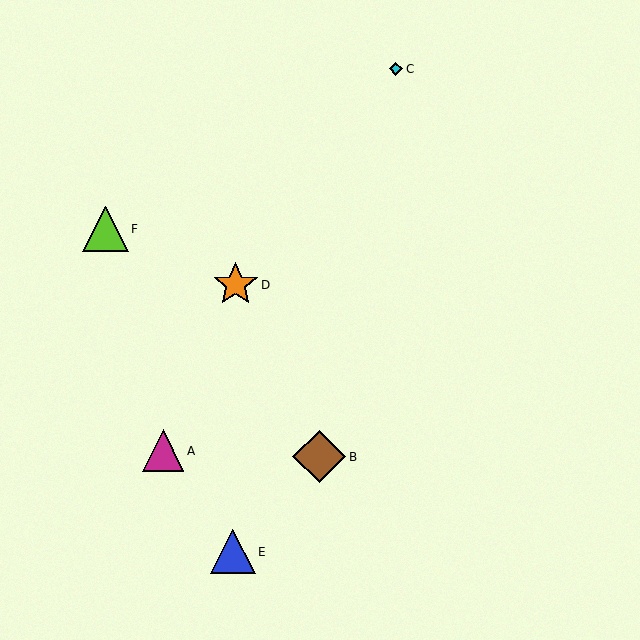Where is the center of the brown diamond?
The center of the brown diamond is at (319, 457).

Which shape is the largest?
The brown diamond (labeled B) is the largest.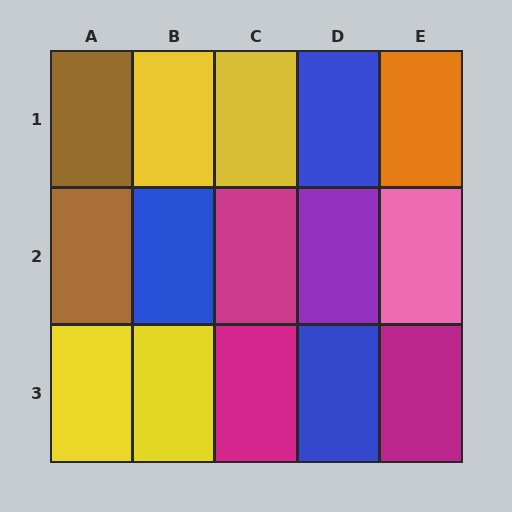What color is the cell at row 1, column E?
Orange.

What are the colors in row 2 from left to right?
Brown, blue, magenta, purple, pink.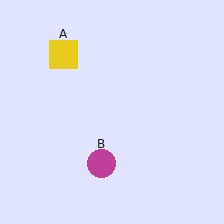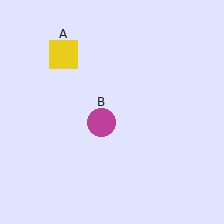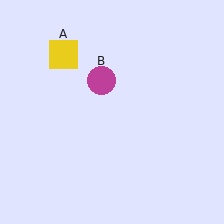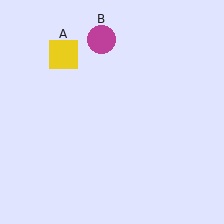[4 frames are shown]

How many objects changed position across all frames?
1 object changed position: magenta circle (object B).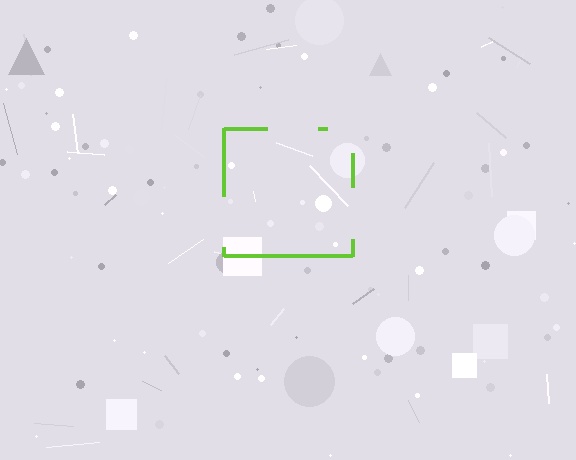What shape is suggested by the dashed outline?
The dashed outline suggests a square.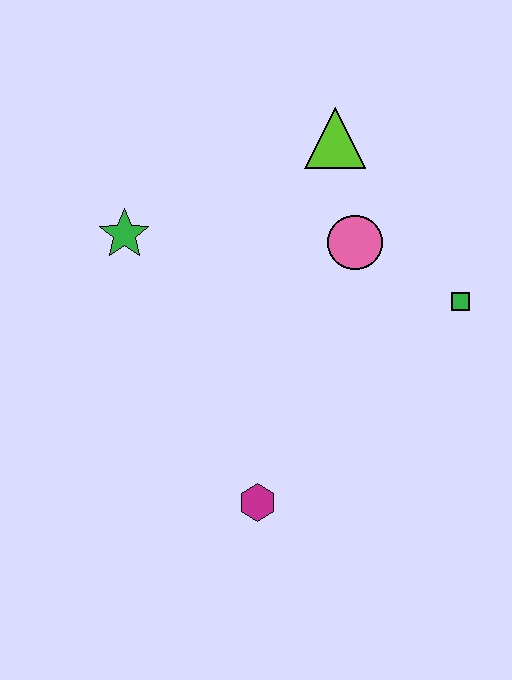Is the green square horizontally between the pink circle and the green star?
No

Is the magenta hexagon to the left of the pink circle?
Yes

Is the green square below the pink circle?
Yes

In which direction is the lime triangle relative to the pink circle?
The lime triangle is above the pink circle.